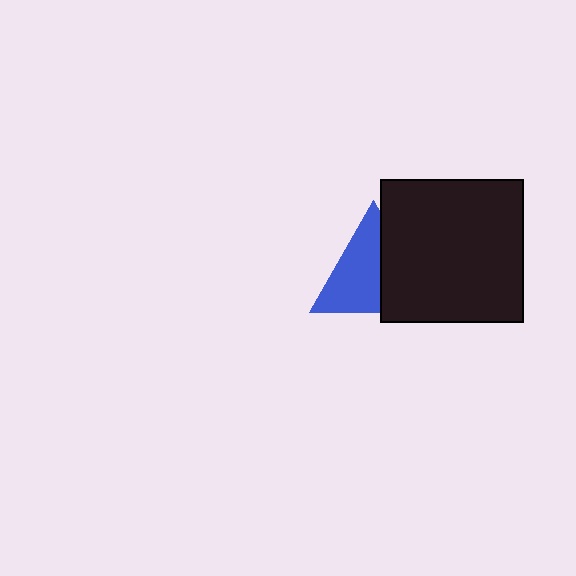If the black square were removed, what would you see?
You would see the complete blue triangle.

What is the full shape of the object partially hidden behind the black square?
The partially hidden object is a blue triangle.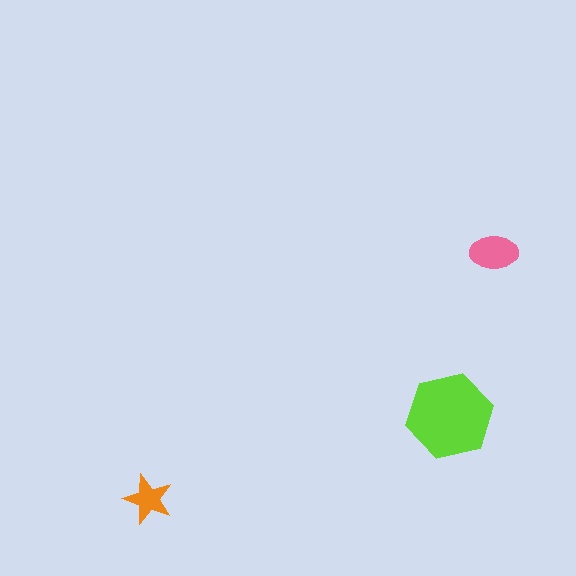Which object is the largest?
The lime hexagon.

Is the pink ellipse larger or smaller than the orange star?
Larger.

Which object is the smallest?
The orange star.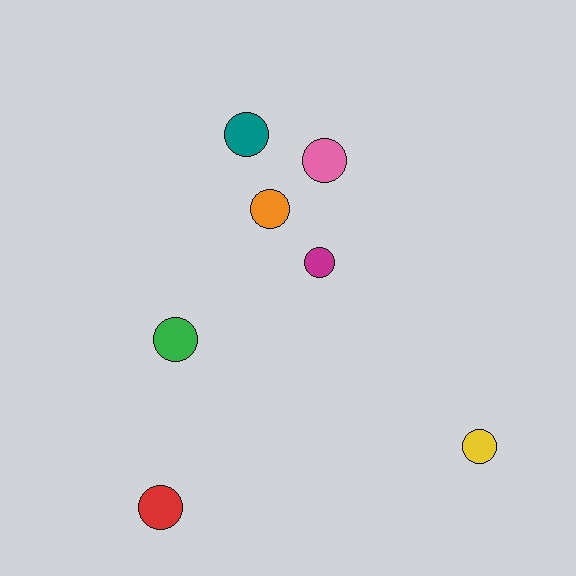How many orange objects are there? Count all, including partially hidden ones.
There is 1 orange object.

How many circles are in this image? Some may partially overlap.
There are 7 circles.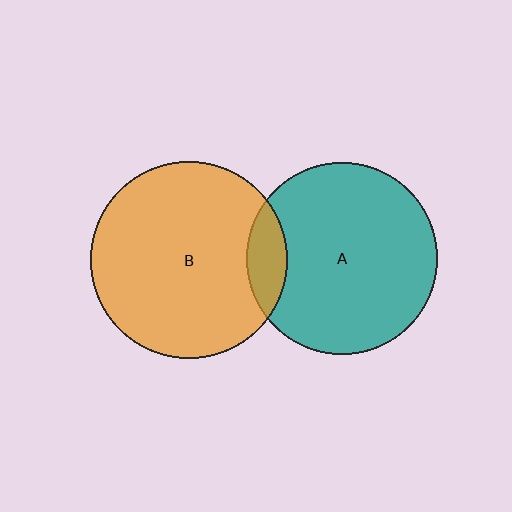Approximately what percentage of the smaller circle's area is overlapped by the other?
Approximately 10%.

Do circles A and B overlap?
Yes.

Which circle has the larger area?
Circle B (orange).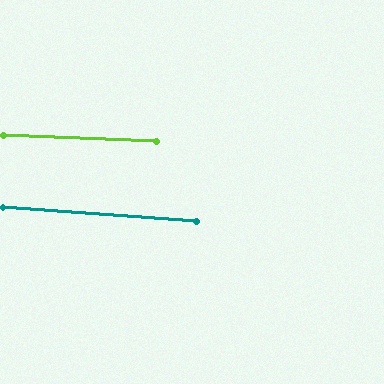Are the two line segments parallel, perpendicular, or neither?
Parallel — their directions differ by only 1.9°.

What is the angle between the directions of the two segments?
Approximately 2 degrees.